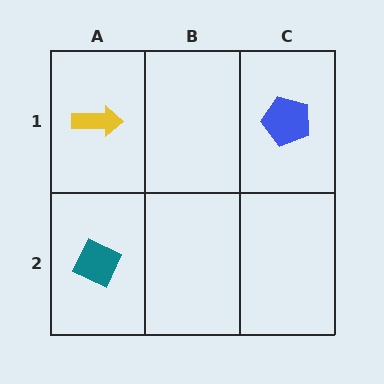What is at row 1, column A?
A yellow arrow.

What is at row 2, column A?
A teal diamond.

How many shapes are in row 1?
2 shapes.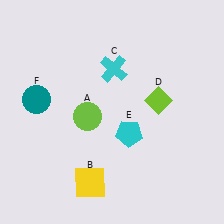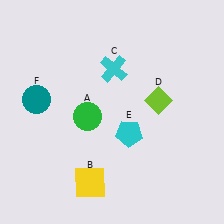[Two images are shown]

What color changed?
The circle (A) changed from lime in Image 1 to green in Image 2.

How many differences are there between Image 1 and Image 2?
There is 1 difference between the two images.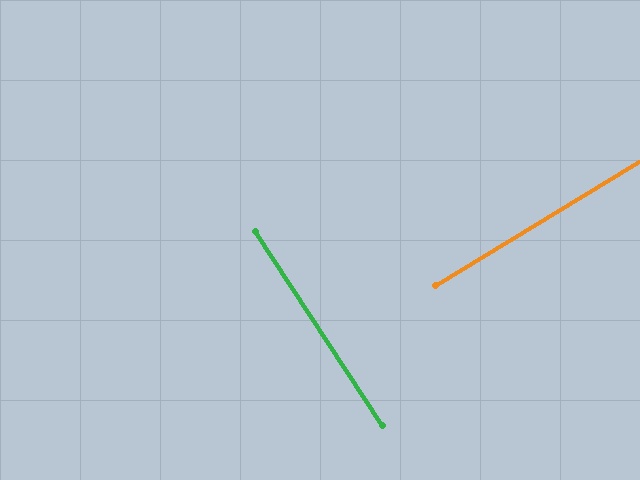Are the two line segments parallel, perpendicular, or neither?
Perpendicular — they meet at approximately 88°.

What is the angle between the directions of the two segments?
Approximately 88 degrees.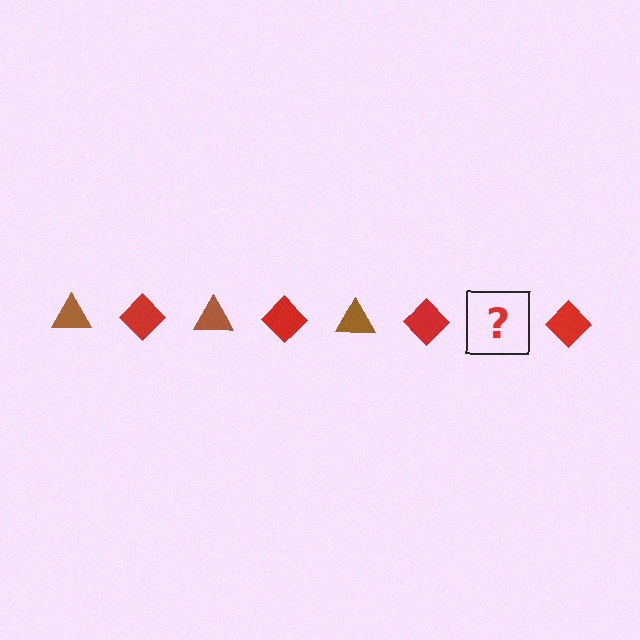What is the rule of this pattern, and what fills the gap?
The rule is that the pattern alternates between brown triangle and red diamond. The gap should be filled with a brown triangle.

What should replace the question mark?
The question mark should be replaced with a brown triangle.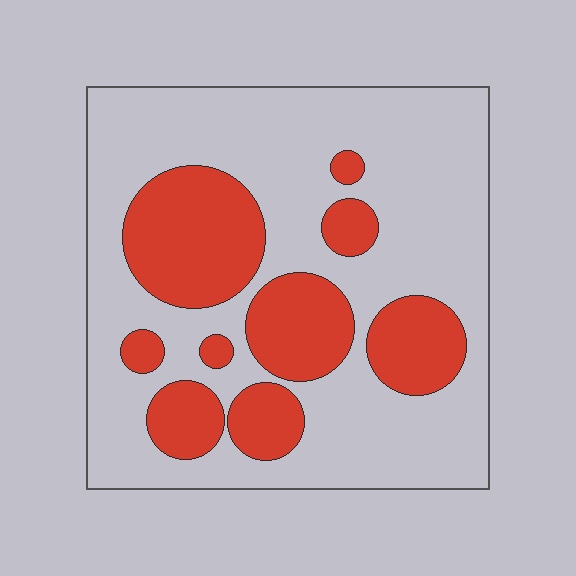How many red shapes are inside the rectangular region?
9.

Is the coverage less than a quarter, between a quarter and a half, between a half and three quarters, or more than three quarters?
Between a quarter and a half.